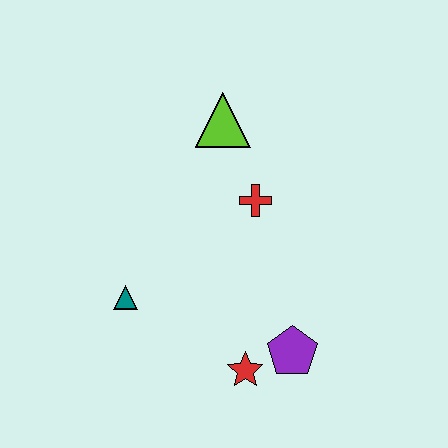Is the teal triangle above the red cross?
No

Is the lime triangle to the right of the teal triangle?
Yes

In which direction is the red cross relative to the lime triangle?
The red cross is below the lime triangle.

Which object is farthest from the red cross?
The red star is farthest from the red cross.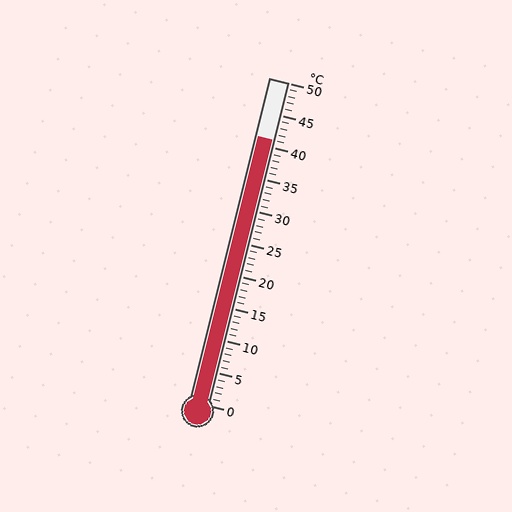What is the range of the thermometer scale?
The thermometer scale ranges from 0°C to 50°C.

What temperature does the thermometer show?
The thermometer shows approximately 41°C.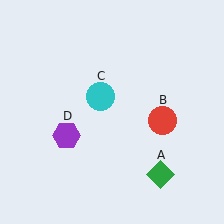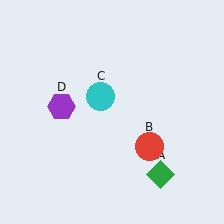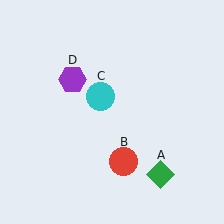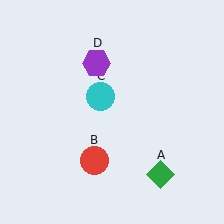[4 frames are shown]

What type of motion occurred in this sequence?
The red circle (object B), purple hexagon (object D) rotated clockwise around the center of the scene.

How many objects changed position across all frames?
2 objects changed position: red circle (object B), purple hexagon (object D).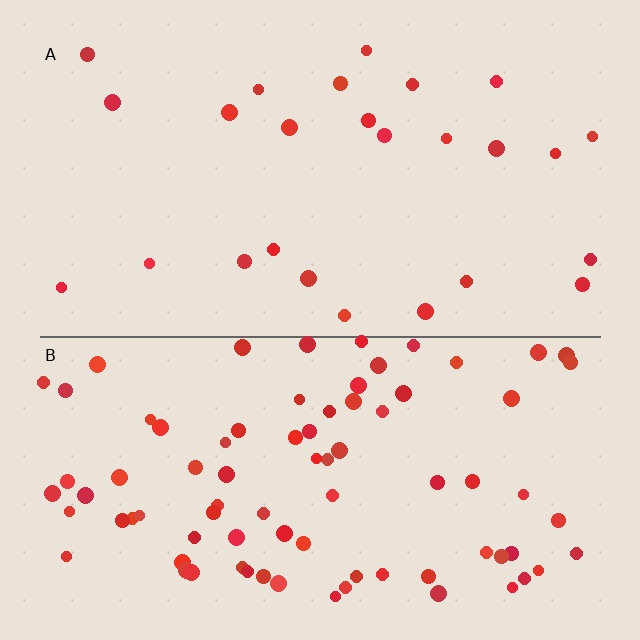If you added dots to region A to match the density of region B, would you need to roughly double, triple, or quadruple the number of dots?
Approximately triple.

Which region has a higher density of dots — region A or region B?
B (the bottom).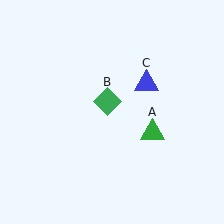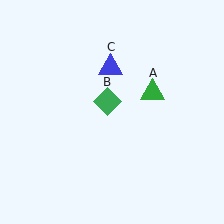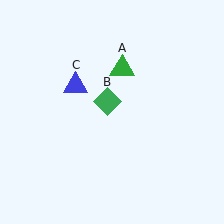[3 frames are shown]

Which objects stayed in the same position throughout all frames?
Green diamond (object B) remained stationary.